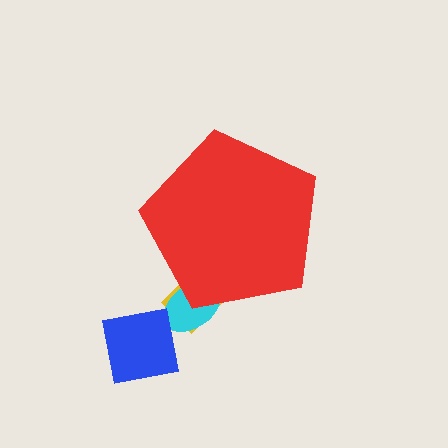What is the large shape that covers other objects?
A red pentagon.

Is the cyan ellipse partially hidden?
Yes, the cyan ellipse is partially hidden behind the red pentagon.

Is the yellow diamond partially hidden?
Yes, the yellow diamond is partially hidden behind the red pentagon.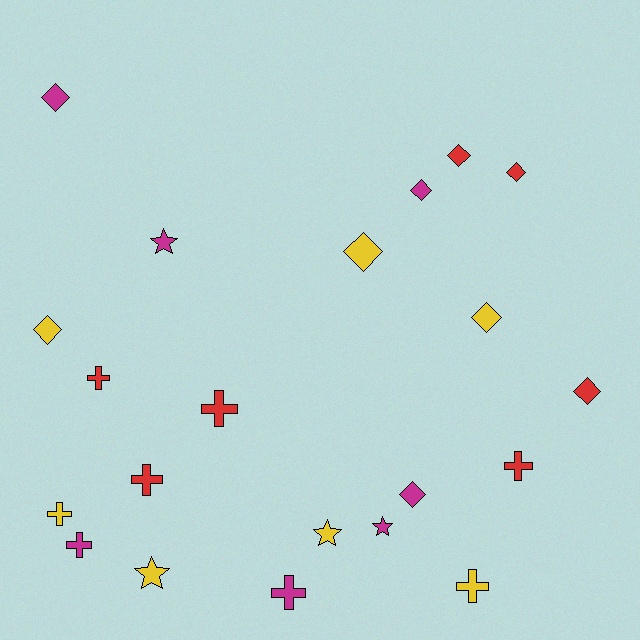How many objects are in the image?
There are 21 objects.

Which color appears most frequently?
Red, with 7 objects.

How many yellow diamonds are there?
There are 3 yellow diamonds.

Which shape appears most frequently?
Diamond, with 9 objects.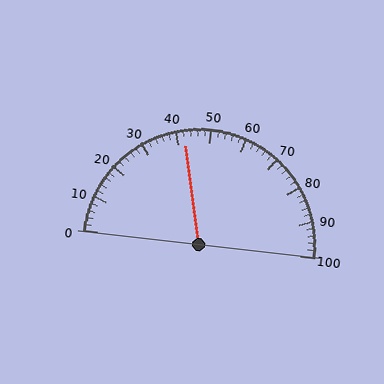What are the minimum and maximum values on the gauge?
The gauge ranges from 0 to 100.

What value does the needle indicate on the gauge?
The needle indicates approximately 42.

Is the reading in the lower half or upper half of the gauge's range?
The reading is in the lower half of the range (0 to 100).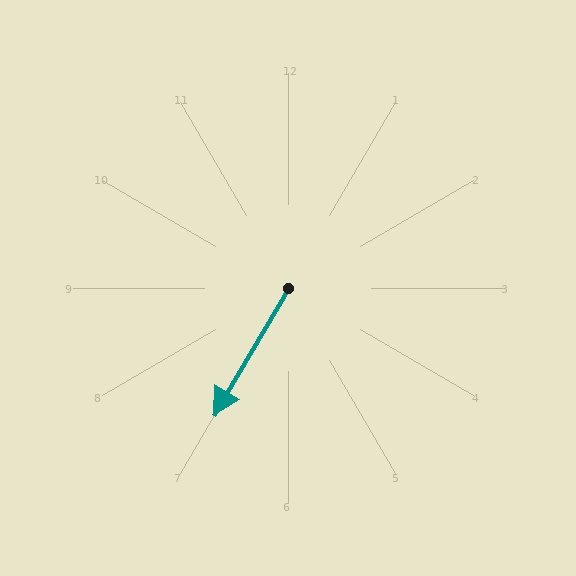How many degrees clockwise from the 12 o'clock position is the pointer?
Approximately 210 degrees.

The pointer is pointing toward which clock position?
Roughly 7 o'clock.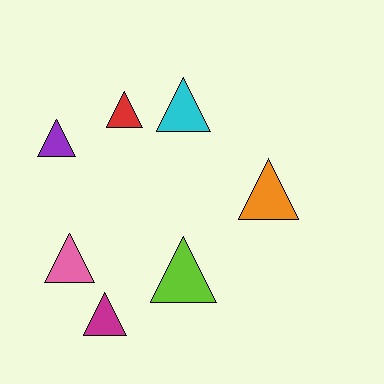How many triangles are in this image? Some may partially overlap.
There are 7 triangles.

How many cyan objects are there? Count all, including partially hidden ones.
There is 1 cyan object.